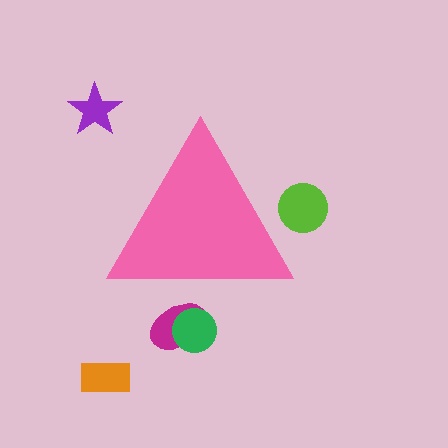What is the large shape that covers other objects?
A pink triangle.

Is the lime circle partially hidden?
Yes, the lime circle is partially hidden behind the pink triangle.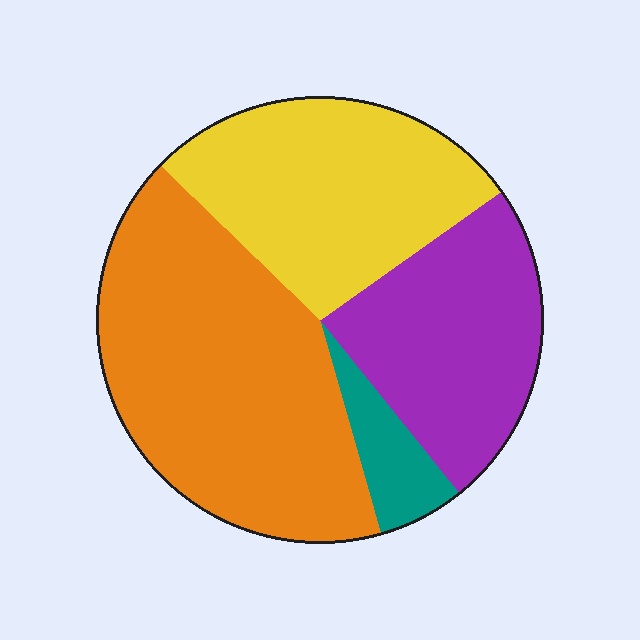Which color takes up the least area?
Teal, at roughly 5%.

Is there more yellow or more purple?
Yellow.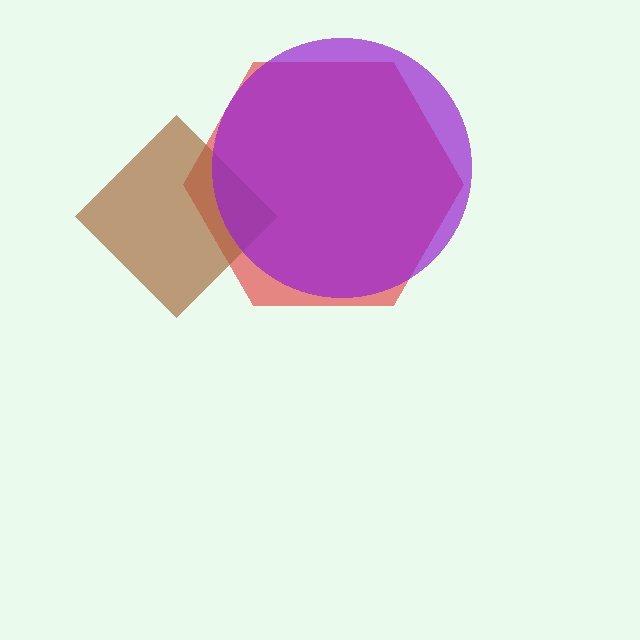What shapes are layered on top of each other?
The layered shapes are: a red hexagon, a brown diamond, a purple circle.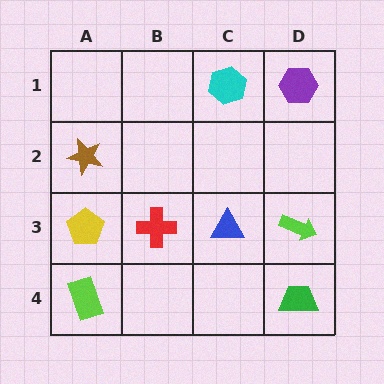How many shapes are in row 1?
2 shapes.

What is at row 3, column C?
A blue triangle.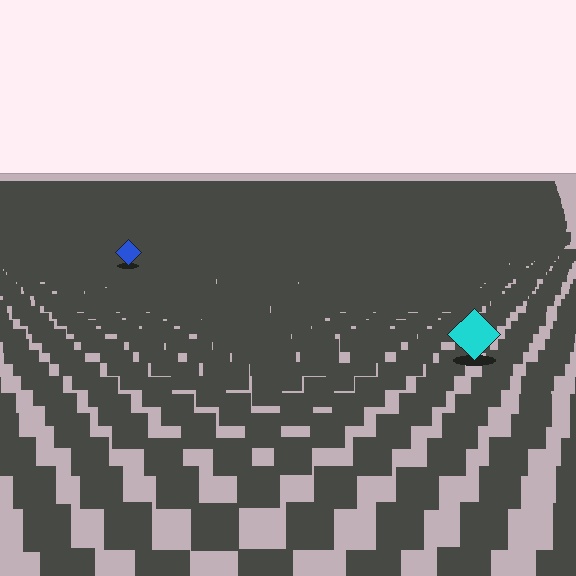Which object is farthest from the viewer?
The blue diamond is farthest from the viewer. It appears smaller and the ground texture around it is denser.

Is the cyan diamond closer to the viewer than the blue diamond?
Yes. The cyan diamond is closer — you can tell from the texture gradient: the ground texture is coarser near it.